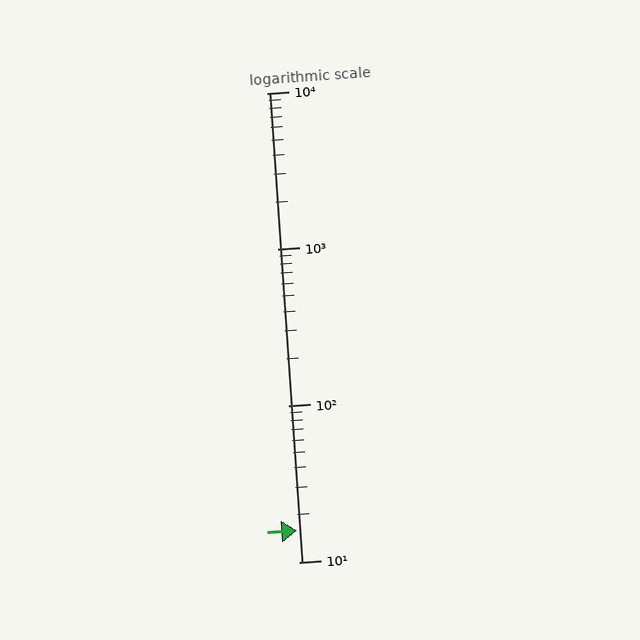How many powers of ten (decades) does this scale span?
The scale spans 3 decades, from 10 to 10000.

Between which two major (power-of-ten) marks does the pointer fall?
The pointer is between 10 and 100.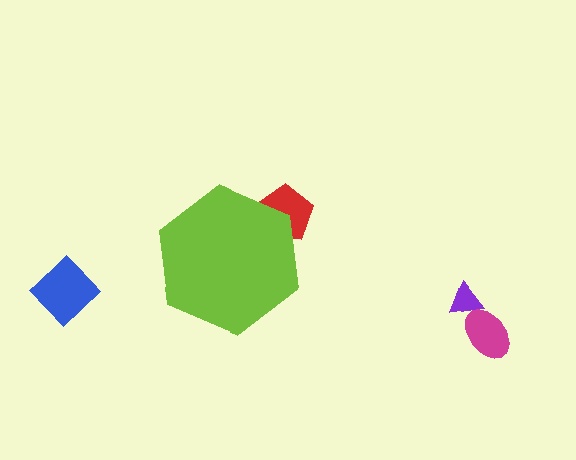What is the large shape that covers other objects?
A lime hexagon.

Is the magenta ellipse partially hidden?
No, the magenta ellipse is fully visible.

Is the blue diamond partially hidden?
No, the blue diamond is fully visible.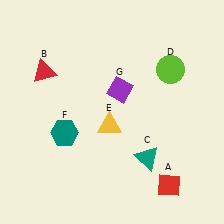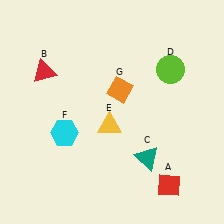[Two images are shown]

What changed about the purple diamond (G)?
In Image 1, G is purple. In Image 2, it changed to orange.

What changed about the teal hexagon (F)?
In Image 1, F is teal. In Image 2, it changed to cyan.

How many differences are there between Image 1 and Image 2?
There are 2 differences between the two images.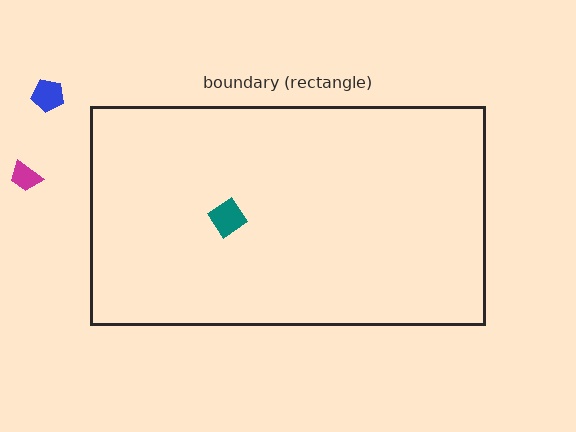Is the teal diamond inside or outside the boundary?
Inside.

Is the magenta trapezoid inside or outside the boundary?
Outside.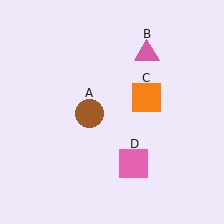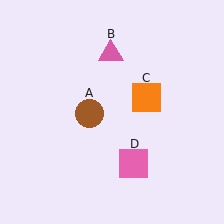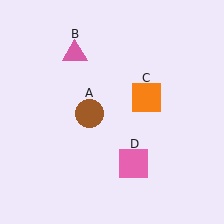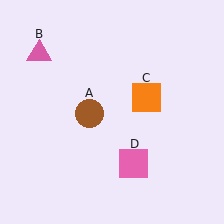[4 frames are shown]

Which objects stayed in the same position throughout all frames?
Brown circle (object A) and orange square (object C) and pink square (object D) remained stationary.